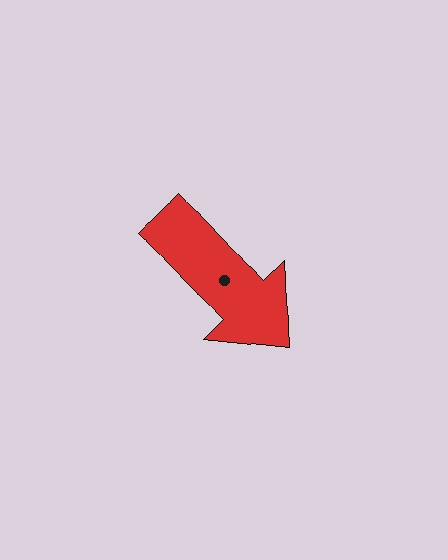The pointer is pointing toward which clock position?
Roughly 5 o'clock.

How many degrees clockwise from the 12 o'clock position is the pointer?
Approximately 137 degrees.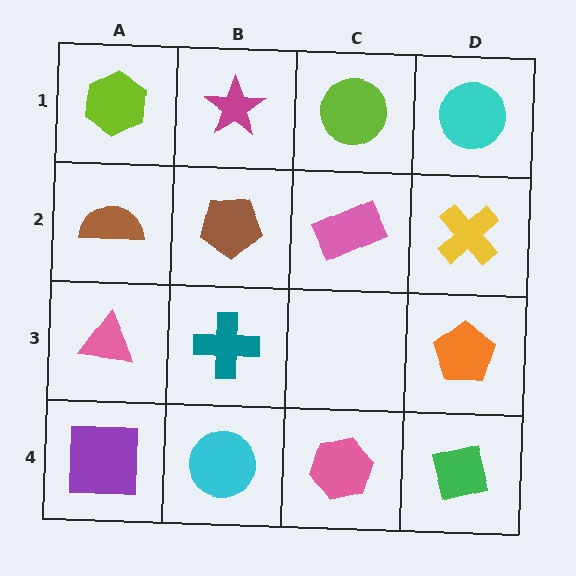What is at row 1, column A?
A lime hexagon.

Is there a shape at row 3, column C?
No, that cell is empty.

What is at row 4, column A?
A purple square.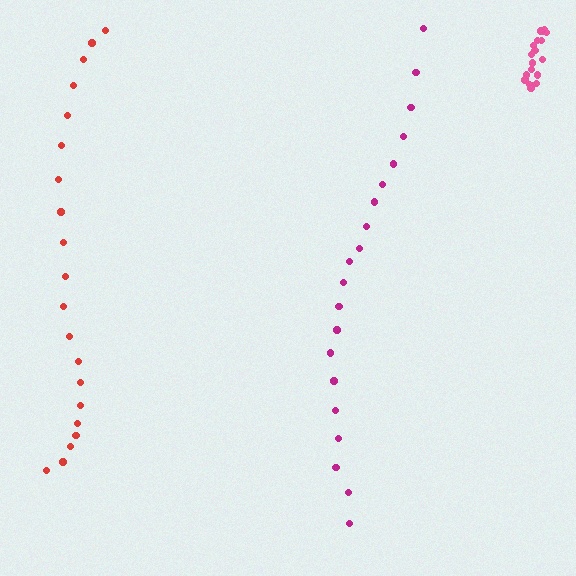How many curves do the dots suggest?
There are 3 distinct paths.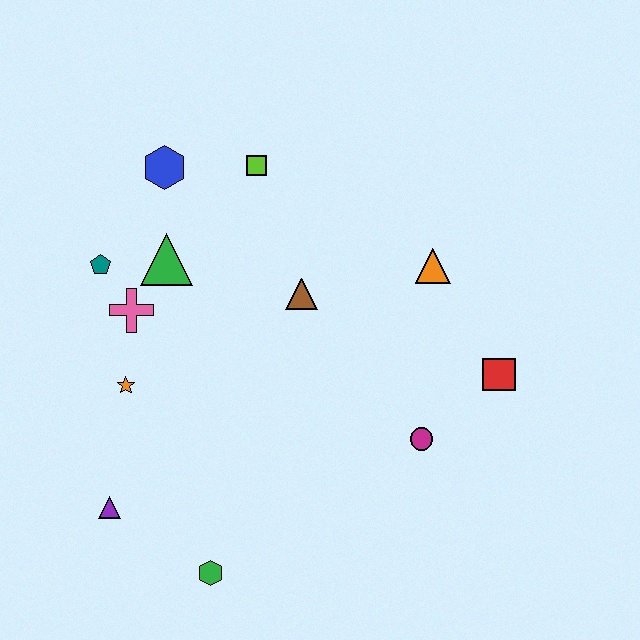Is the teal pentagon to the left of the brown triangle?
Yes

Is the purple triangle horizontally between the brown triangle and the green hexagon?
No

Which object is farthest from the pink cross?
The red square is farthest from the pink cross.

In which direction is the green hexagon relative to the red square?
The green hexagon is to the left of the red square.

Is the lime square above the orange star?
Yes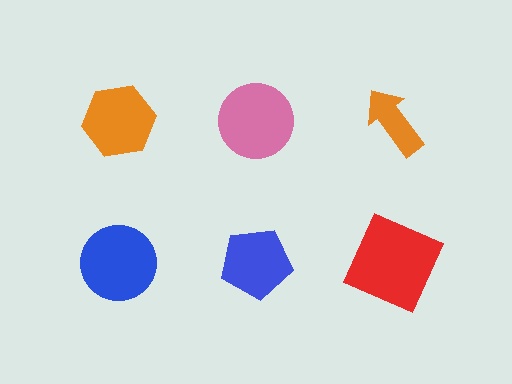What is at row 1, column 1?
An orange hexagon.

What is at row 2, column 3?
A red square.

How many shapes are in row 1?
3 shapes.